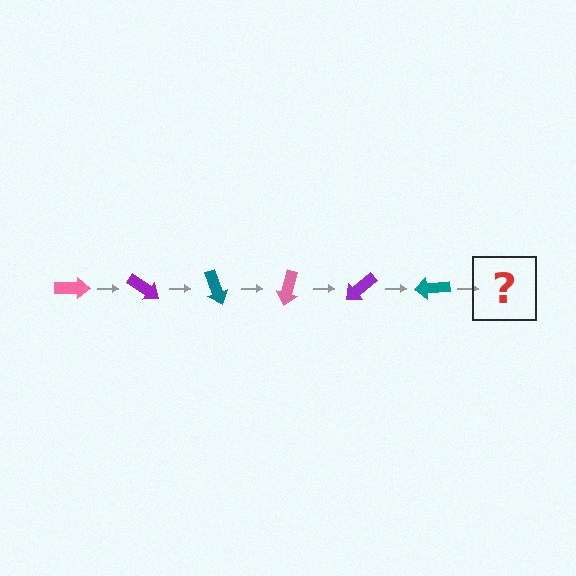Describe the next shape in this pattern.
It should be a pink arrow, rotated 210 degrees from the start.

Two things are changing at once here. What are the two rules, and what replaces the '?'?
The two rules are that it rotates 35 degrees each step and the color cycles through pink, purple, and teal. The '?' should be a pink arrow, rotated 210 degrees from the start.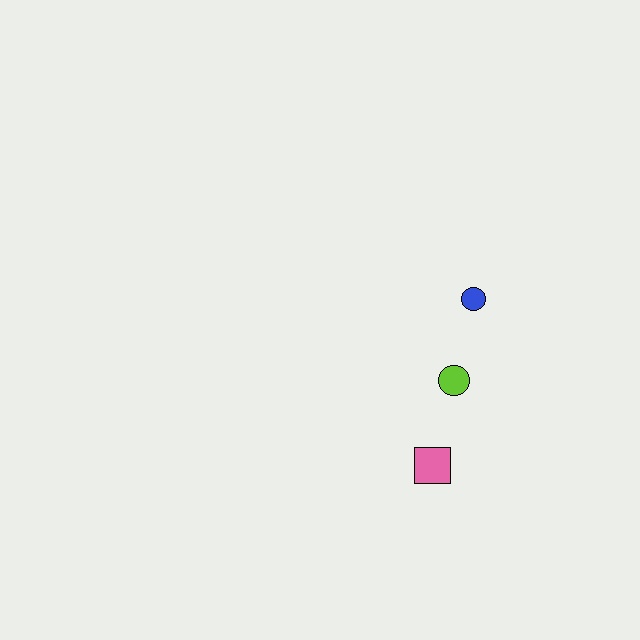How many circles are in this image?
There are 2 circles.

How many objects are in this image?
There are 3 objects.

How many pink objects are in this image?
There is 1 pink object.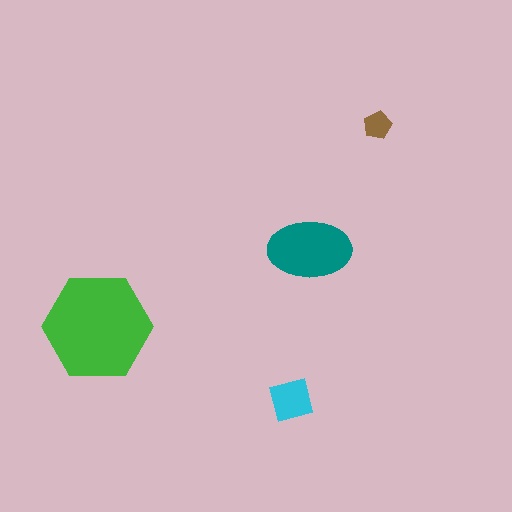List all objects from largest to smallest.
The green hexagon, the teal ellipse, the cyan square, the brown pentagon.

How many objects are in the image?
There are 4 objects in the image.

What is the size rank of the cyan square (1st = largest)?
3rd.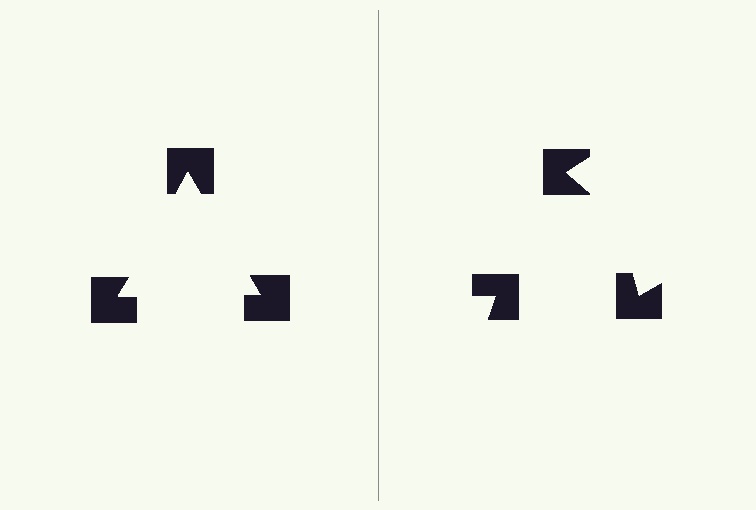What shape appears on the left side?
An illusory triangle.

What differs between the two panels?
The notched squares are positioned identically on both sides; only the wedge orientations differ. On the left they align to a triangle; on the right they are misaligned.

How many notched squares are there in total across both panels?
6 — 3 on each side.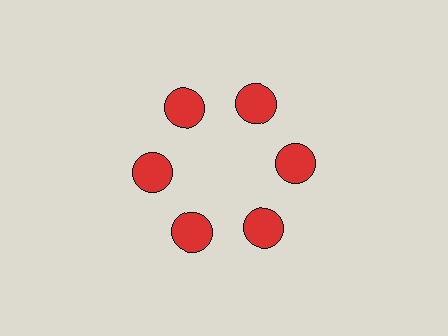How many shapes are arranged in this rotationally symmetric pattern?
There are 6 shapes, arranged in 6 groups of 1.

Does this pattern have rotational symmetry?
Yes, this pattern has 6-fold rotational symmetry. It looks the same after rotating 60 degrees around the center.